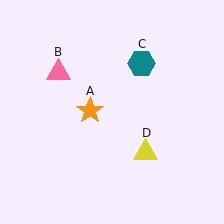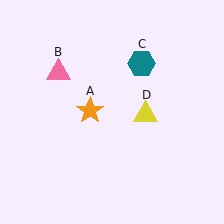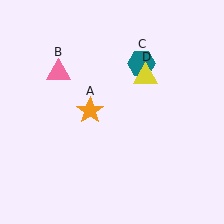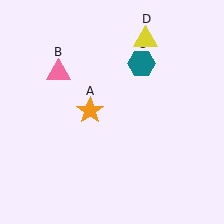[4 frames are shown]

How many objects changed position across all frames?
1 object changed position: yellow triangle (object D).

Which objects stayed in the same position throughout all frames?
Orange star (object A) and pink triangle (object B) and teal hexagon (object C) remained stationary.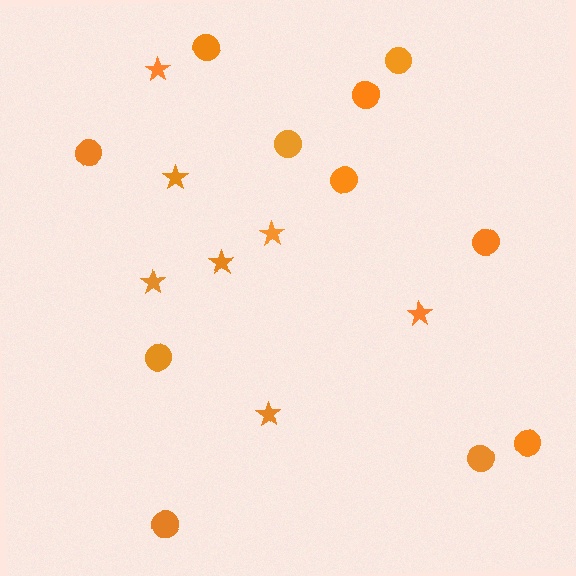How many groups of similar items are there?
There are 2 groups: one group of stars (7) and one group of circles (11).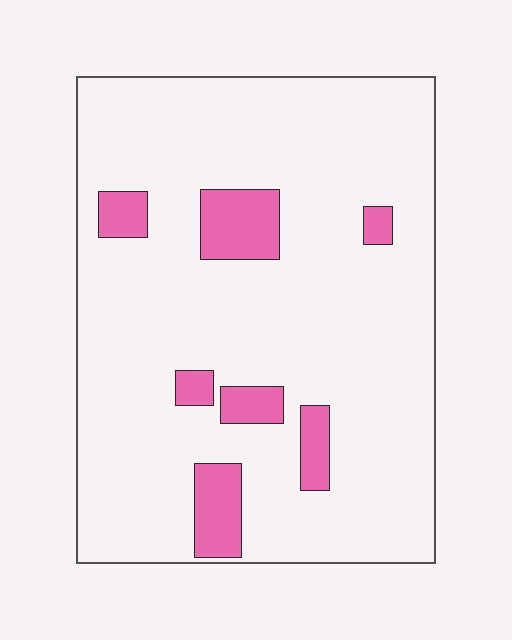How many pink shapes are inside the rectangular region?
7.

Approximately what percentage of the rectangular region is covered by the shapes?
Approximately 10%.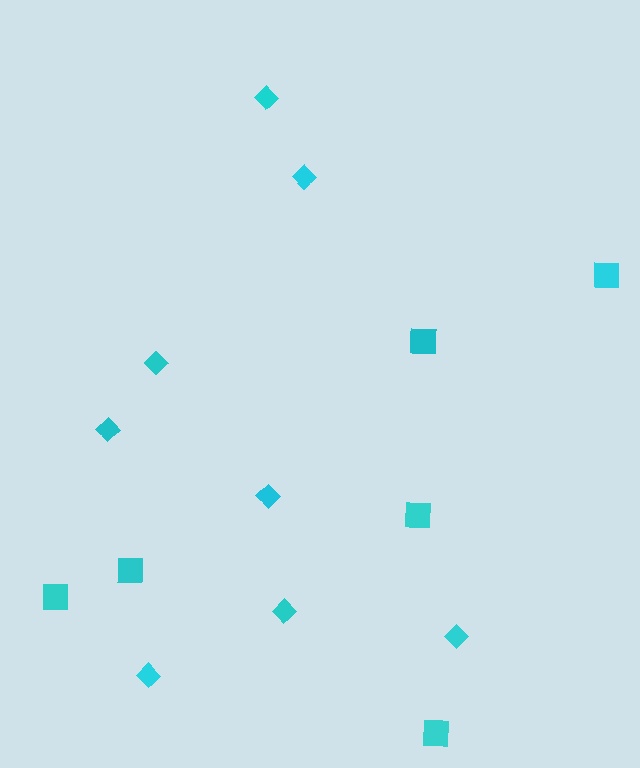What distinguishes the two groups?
There are 2 groups: one group of squares (6) and one group of diamonds (8).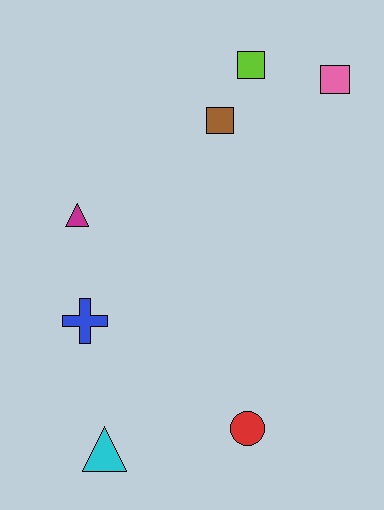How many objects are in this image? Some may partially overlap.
There are 7 objects.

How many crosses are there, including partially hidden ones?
There is 1 cross.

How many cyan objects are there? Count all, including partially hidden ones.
There is 1 cyan object.